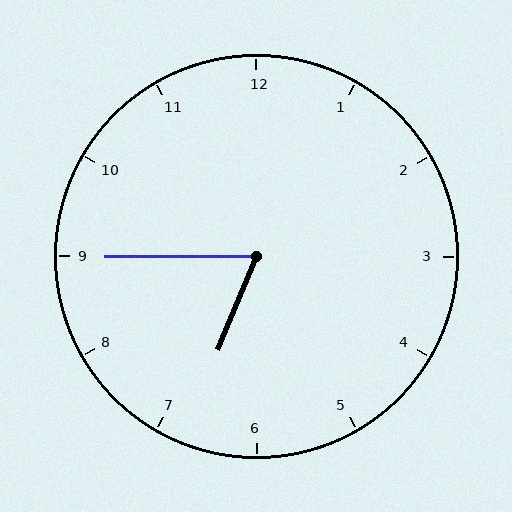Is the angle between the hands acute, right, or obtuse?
It is acute.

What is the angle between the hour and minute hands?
Approximately 68 degrees.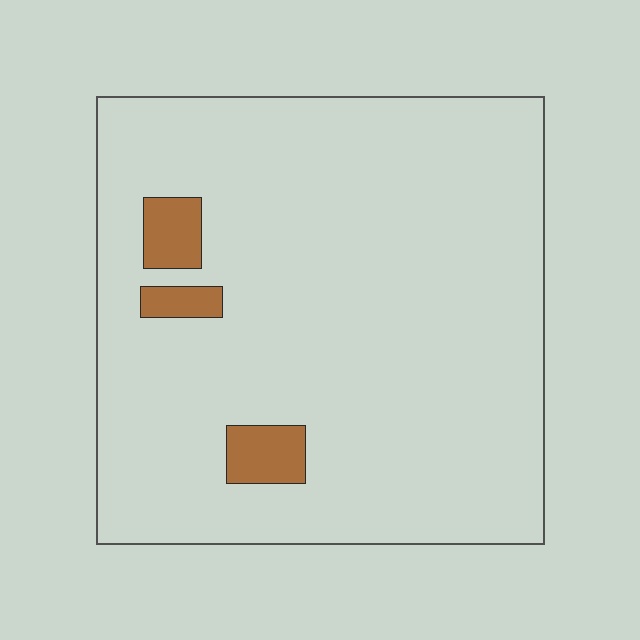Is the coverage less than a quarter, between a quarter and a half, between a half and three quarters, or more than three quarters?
Less than a quarter.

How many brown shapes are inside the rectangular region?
3.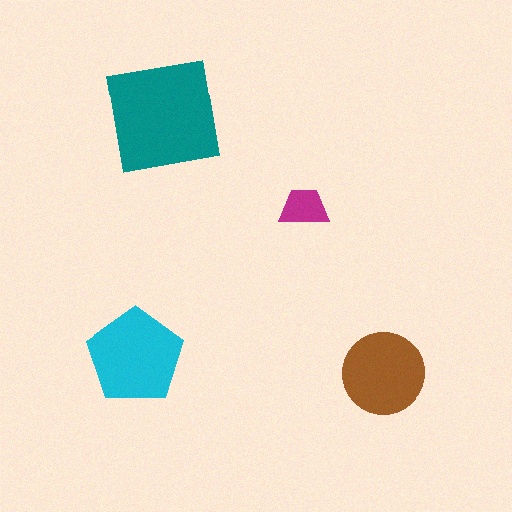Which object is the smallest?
The magenta trapezoid.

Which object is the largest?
The teal square.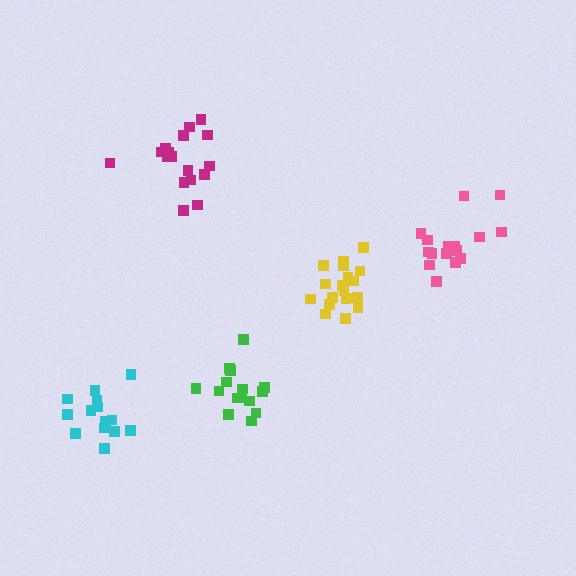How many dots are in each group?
Group 1: 16 dots, Group 2: 19 dots, Group 3: 17 dots, Group 4: 16 dots, Group 5: 14 dots (82 total).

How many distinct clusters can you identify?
There are 5 distinct clusters.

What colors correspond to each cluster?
The clusters are colored: green, yellow, magenta, pink, cyan.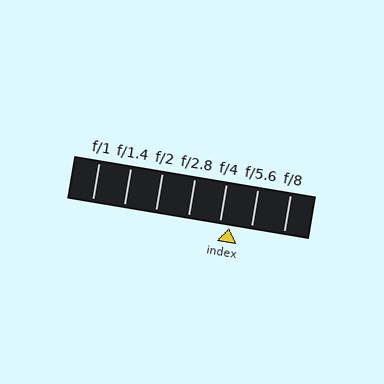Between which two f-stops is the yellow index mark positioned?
The index mark is between f/4 and f/5.6.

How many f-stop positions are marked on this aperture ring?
There are 7 f-stop positions marked.